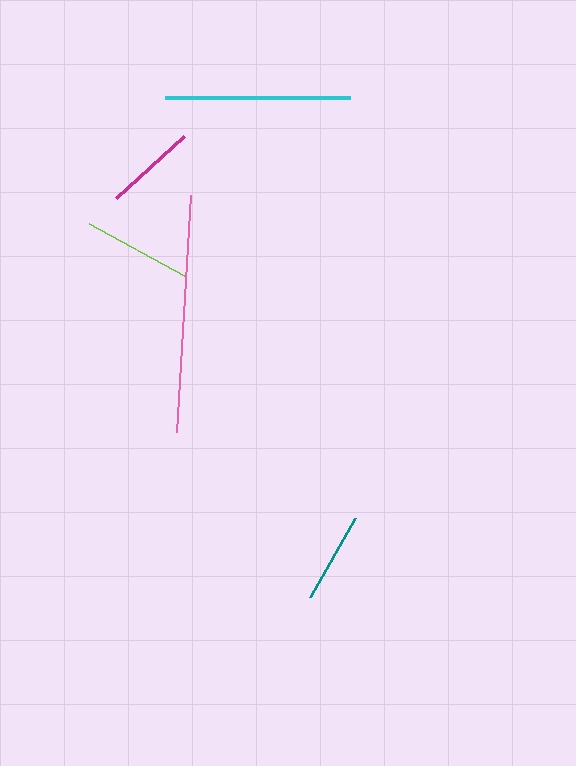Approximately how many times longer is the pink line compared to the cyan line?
The pink line is approximately 1.3 times the length of the cyan line.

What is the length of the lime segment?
The lime segment is approximately 108 pixels long.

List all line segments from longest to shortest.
From longest to shortest: pink, cyan, lime, magenta, teal.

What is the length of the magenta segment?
The magenta segment is approximately 92 pixels long.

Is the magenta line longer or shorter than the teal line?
The magenta line is longer than the teal line.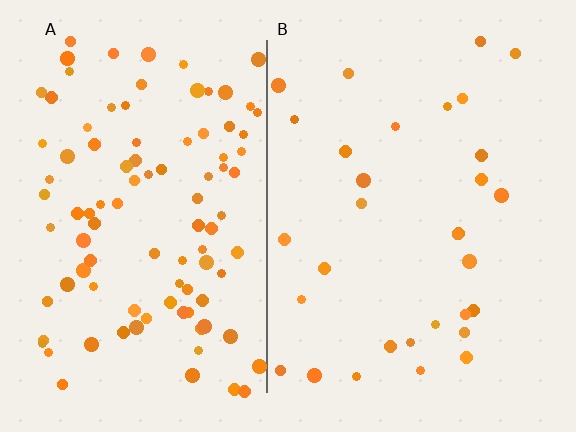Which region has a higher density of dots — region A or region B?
A (the left).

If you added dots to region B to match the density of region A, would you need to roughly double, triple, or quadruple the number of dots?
Approximately triple.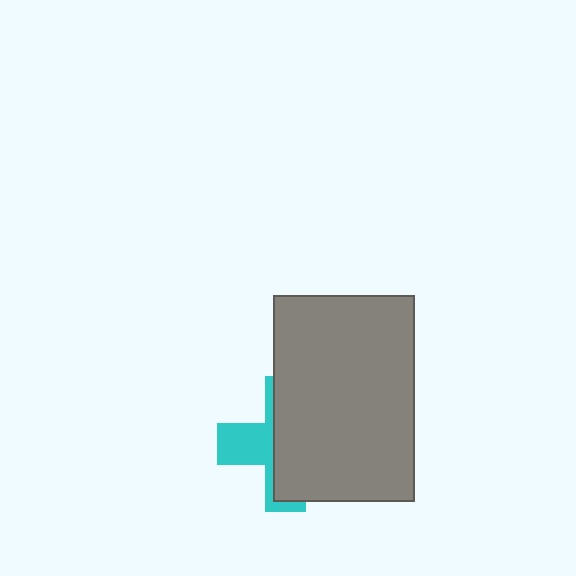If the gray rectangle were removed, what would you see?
You would see the complete cyan cross.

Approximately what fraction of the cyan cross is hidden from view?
Roughly 64% of the cyan cross is hidden behind the gray rectangle.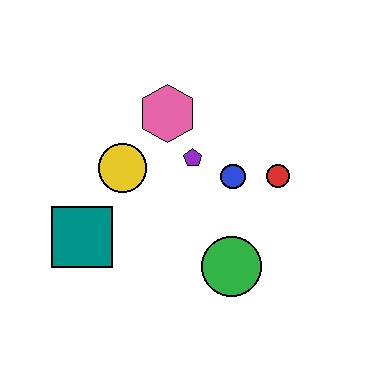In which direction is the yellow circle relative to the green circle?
The yellow circle is to the left of the green circle.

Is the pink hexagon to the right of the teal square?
Yes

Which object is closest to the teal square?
The yellow circle is closest to the teal square.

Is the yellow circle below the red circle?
No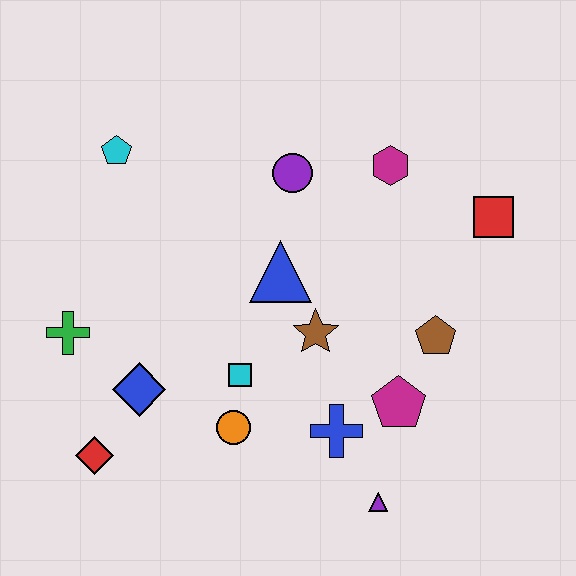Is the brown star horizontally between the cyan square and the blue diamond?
No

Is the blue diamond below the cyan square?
Yes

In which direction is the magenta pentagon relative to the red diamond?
The magenta pentagon is to the right of the red diamond.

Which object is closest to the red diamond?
The blue diamond is closest to the red diamond.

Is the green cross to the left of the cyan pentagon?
Yes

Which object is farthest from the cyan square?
The red square is farthest from the cyan square.